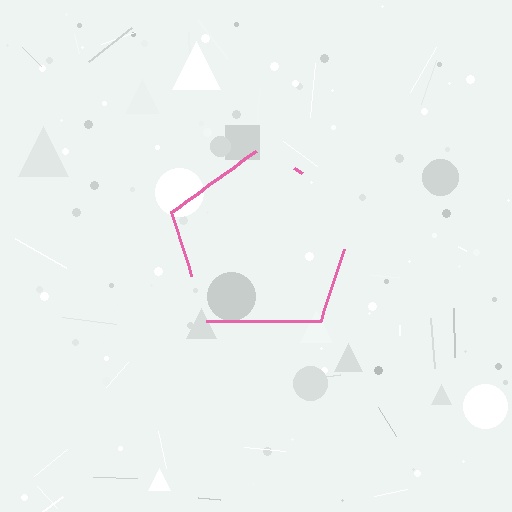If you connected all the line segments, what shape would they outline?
They would outline a pentagon.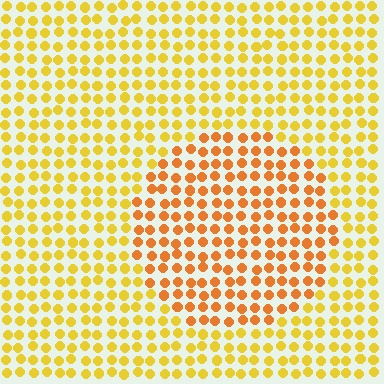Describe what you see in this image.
The image is filled with small yellow elements in a uniform arrangement. A circle-shaped region is visible where the elements are tinted to a slightly different hue, forming a subtle color boundary.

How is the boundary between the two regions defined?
The boundary is defined purely by a slight shift in hue (about 27 degrees). Spacing, size, and orientation are identical on both sides.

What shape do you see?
I see a circle.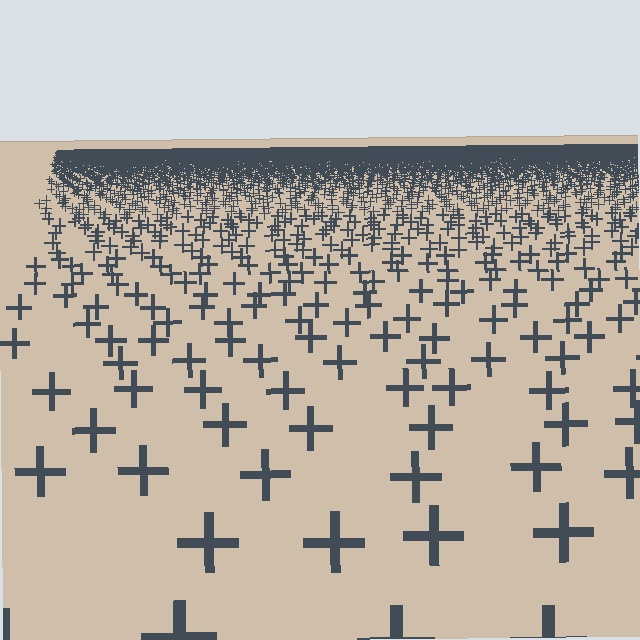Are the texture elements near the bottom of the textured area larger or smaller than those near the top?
Larger. Near the bottom, elements are closer to the viewer and appear at a bigger on-screen size.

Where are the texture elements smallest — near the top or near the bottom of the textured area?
Near the top.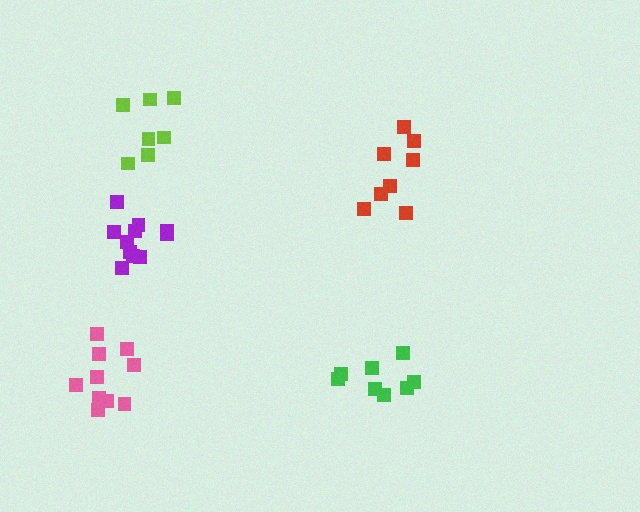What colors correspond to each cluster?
The clusters are colored: green, red, lime, purple, pink.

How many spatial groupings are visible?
There are 5 spatial groupings.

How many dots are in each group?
Group 1: 8 dots, Group 2: 8 dots, Group 3: 7 dots, Group 4: 11 dots, Group 5: 10 dots (44 total).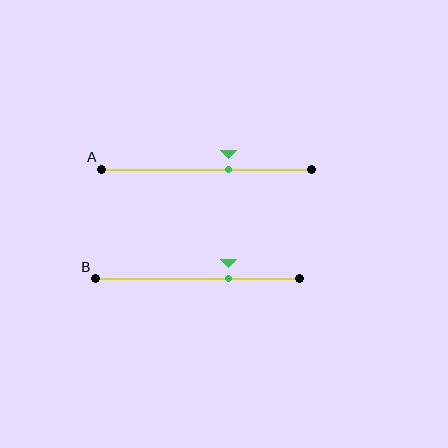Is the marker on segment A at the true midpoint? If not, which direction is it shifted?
No, the marker on segment A is shifted to the right by about 10% of the segment length.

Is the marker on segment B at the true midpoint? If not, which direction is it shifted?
No, the marker on segment B is shifted to the right by about 15% of the segment length.